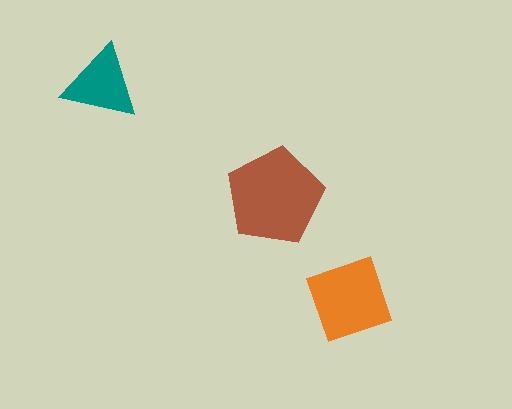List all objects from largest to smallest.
The brown pentagon, the orange square, the teal triangle.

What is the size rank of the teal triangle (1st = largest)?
3rd.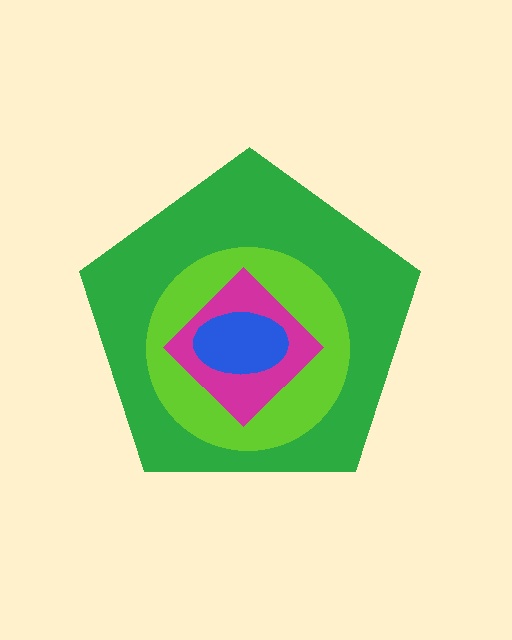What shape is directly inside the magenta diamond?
The blue ellipse.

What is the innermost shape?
The blue ellipse.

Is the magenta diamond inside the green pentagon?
Yes.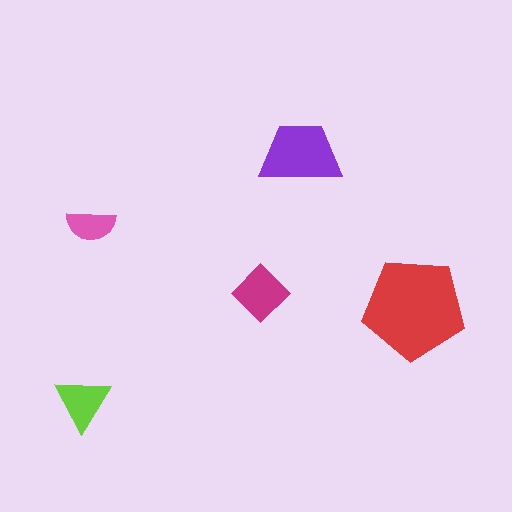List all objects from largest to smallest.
The red pentagon, the purple trapezoid, the magenta diamond, the lime triangle, the pink semicircle.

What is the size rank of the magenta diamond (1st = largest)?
3rd.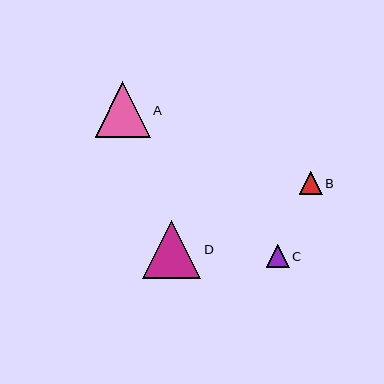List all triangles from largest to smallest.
From largest to smallest: D, A, C, B.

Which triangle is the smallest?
Triangle B is the smallest with a size of approximately 23 pixels.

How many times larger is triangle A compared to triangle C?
Triangle A is approximately 2.4 times the size of triangle C.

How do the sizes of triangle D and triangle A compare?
Triangle D and triangle A are approximately the same size.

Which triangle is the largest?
Triangle D is the largest with a size of approximately 58 pixels.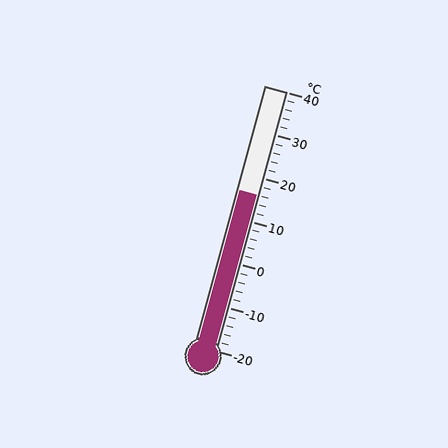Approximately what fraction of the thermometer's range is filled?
The thermometer is filled to approximately 60% of its range.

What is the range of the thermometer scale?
The thermometer scale ranges from -20°C to 40°C.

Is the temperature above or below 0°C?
The temperature is above 0°C.